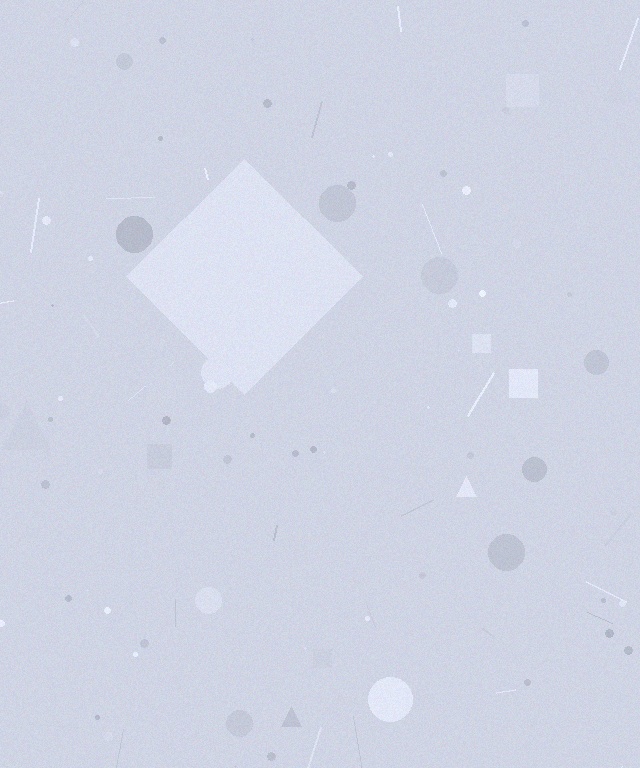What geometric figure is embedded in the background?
A diamond is embedded in the background.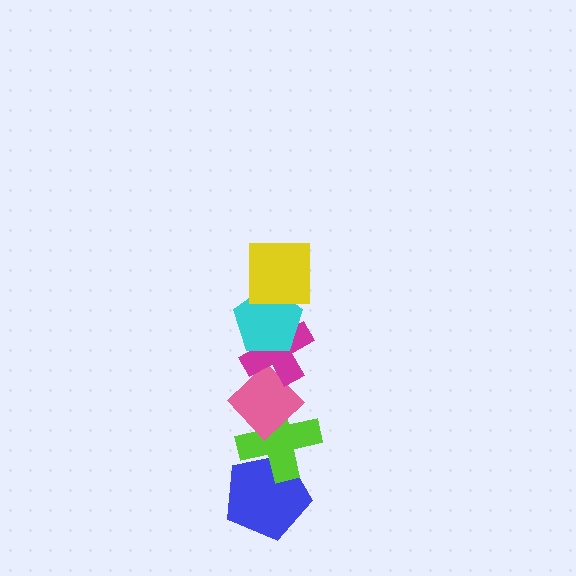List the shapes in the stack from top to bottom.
From top to bottom: the yellow square, the cyan pentagon, the magenta cross, the pink diamond, the lime cross, the blue pentagon.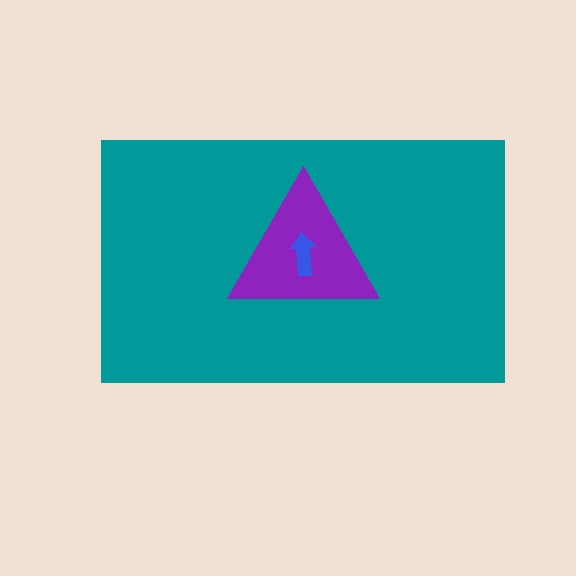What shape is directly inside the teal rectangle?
The purple triangle.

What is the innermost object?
The blue arrow.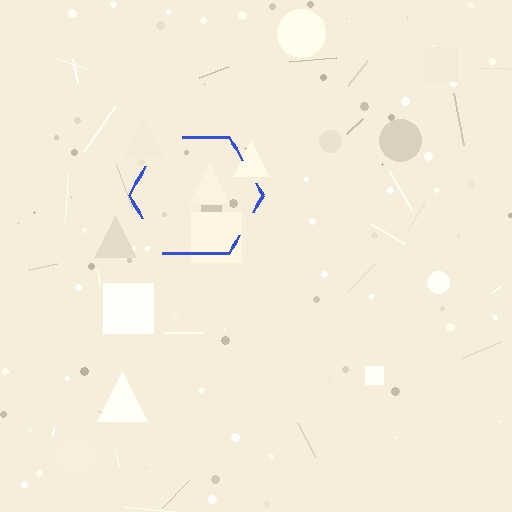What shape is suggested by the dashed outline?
The dashed outline suggests a hexagon.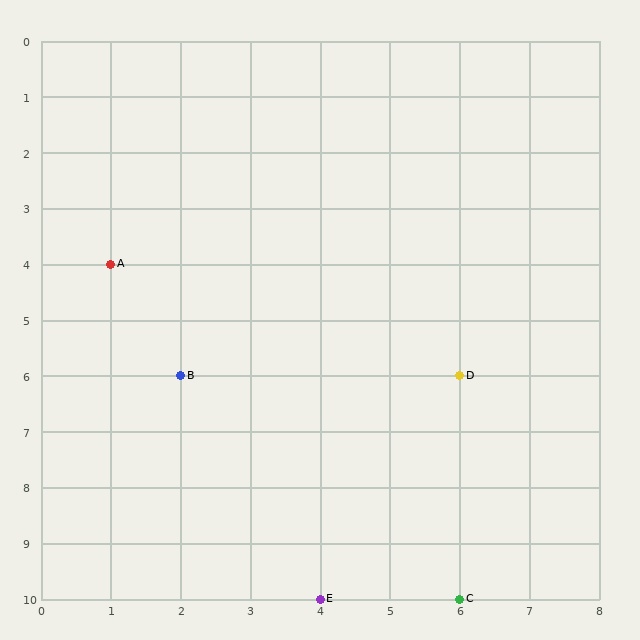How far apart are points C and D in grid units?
Points C and D are 4 rows apart.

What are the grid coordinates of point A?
Point A is at grid coordinates (1, 4).